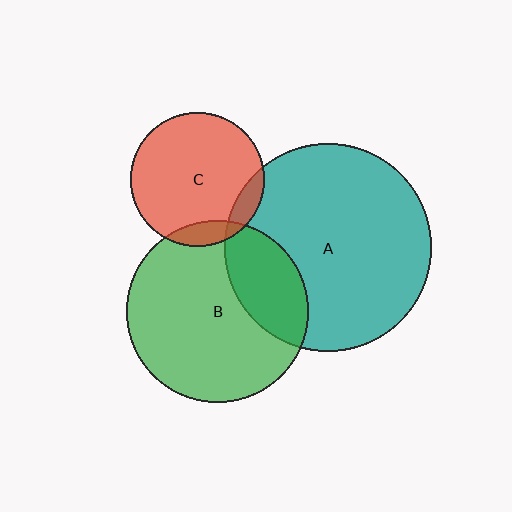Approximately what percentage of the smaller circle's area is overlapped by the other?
Approximately 10%.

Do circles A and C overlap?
Yes.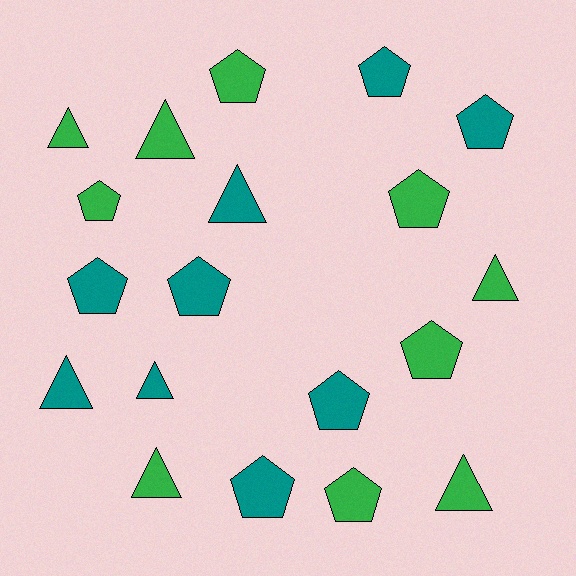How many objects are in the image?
There are 19 objects.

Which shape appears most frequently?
Pentagon, with 11 objects.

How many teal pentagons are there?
There are 6 teal pentagons.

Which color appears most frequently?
Green, with 10 objects.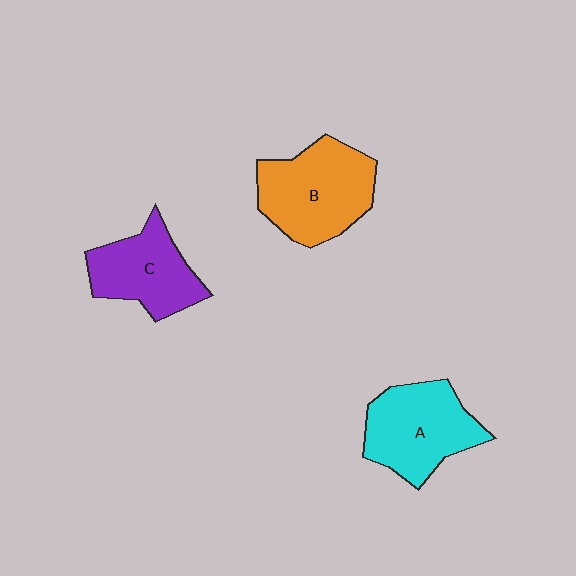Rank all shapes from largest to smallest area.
From largest to smallest: B (orange), A (cyan), C (purple).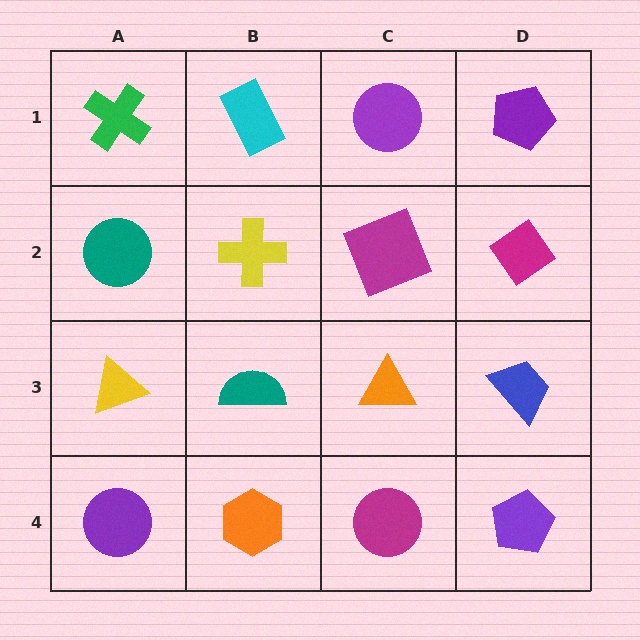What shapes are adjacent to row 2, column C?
A purple circle (row 1, column C), an orange triangle (row 3, column C), a yellow cross (row 2, column B), a magenta diamond (row 2, column D).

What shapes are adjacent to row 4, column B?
A teal semicircle (row 3, column B), a purple circle (row 4, column A), a magenta circle (row 4, column C).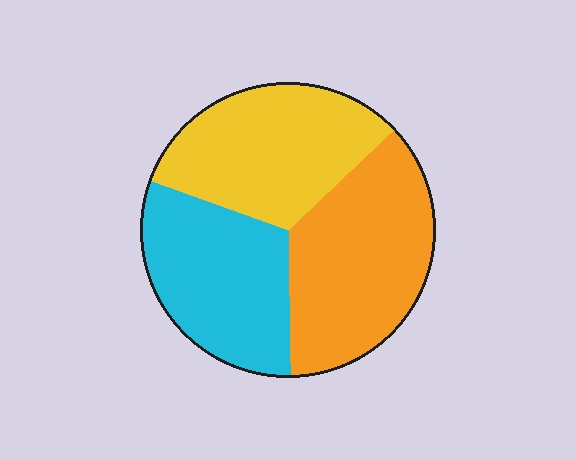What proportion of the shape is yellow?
Yellow takes up about one third (1/3) of the shape.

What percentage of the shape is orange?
Orange takes up about three eighths (3/8) of the shape.